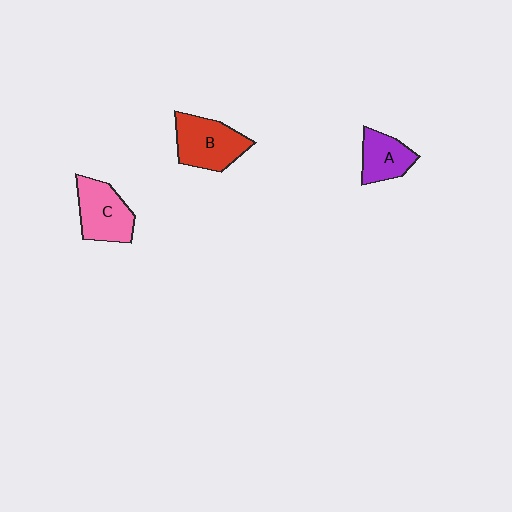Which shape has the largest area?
Shape B (red).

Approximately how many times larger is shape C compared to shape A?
Approximately 1.3 times.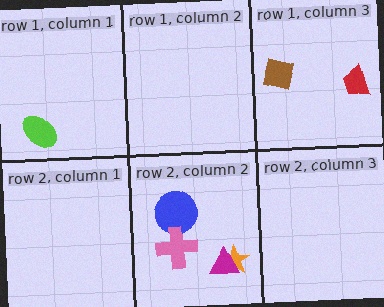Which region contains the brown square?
The row 1, column 3 region.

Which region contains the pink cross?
The row 2, column 2 region.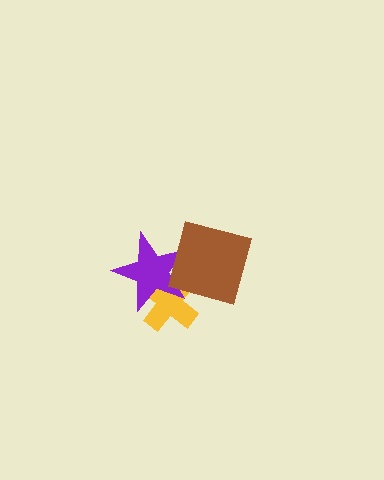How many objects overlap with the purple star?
2 objects overlap with the purple star.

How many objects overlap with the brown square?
2 objects overlap with the brown square.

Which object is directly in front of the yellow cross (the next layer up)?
The purple star is directly in front of the yellow cross.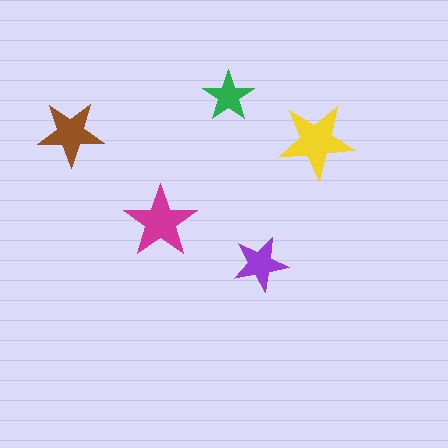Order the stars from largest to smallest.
the yellow one, the magenta one, the brown one, the purple one, the green one.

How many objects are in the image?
There are 5 objects in the image.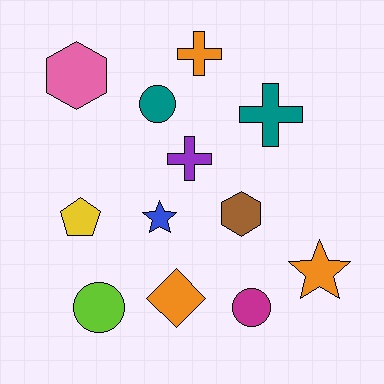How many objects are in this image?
There are 12 objects.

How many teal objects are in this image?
There are 2 teal objects.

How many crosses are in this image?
There are 3 crosses.